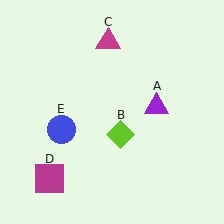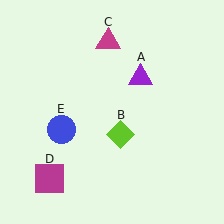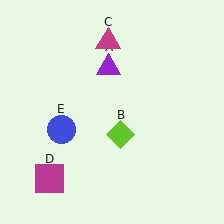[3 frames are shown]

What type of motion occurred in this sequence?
The purple triangle (object A) rotated counterclockwise around the center of the scene.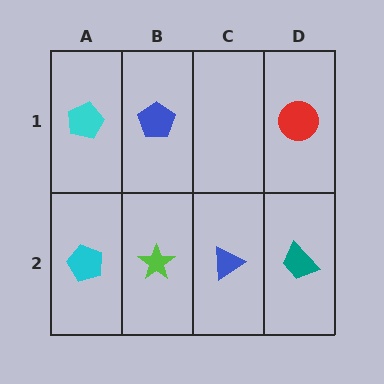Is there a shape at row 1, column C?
No, that cell is empty.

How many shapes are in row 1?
3 shapes.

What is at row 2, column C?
A blue triangle.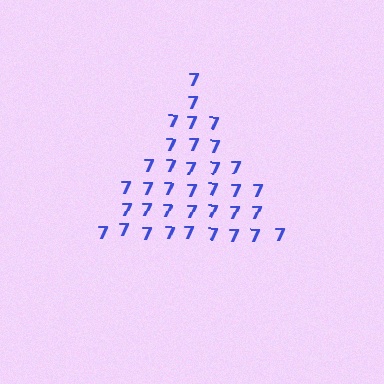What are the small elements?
The small elements are digit 7's.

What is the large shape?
The large shape is a triangle.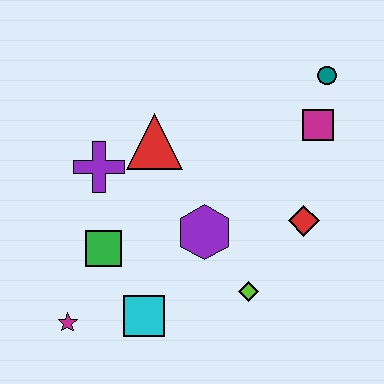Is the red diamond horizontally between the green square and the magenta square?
Yes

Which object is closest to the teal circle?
The magenta square is closest to the teal circle.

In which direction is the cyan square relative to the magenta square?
The cyan square is below the magenta square.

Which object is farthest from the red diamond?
The magenta star is farthest from the red diamond.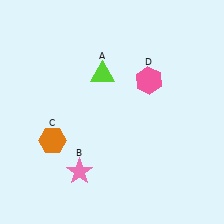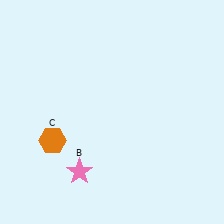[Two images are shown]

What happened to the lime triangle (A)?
The lime triangle (A) was removed in Image 2. It was in the top-left area of Image 1.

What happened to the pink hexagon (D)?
The pink hexagon (D) was removed in Image 2. It was in the top-right area of Image 1.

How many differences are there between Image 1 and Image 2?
There are 2 differences between the two images.